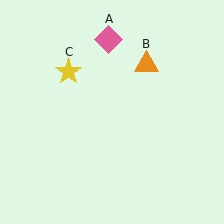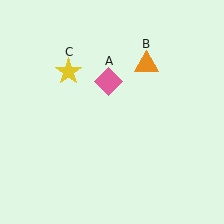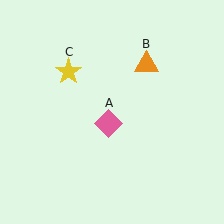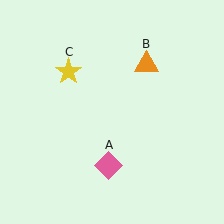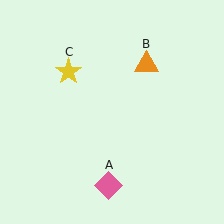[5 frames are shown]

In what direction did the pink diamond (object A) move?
The pink diamond (object A) moved down.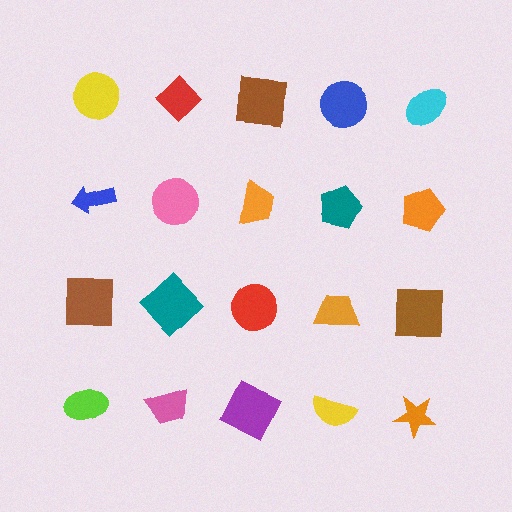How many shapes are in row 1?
5 shapes.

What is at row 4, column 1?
A lime ellipse.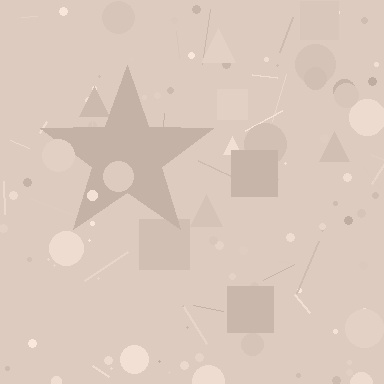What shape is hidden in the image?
A star is hidden in the image.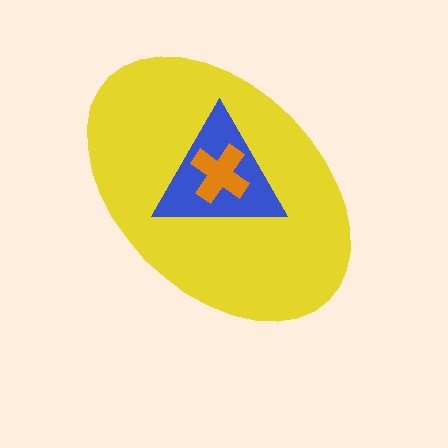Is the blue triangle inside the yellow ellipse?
Yes.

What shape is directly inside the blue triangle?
The orange cross.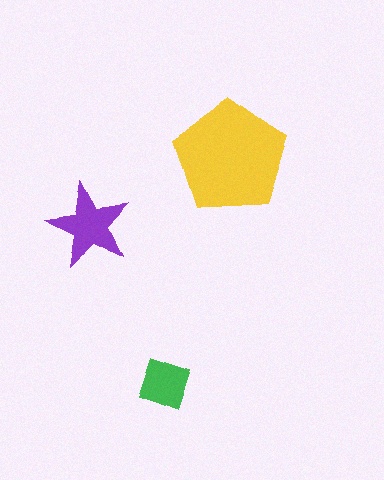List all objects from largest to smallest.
The yellow pentagon, the purple star, the green square.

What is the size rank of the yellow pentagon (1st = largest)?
1st.